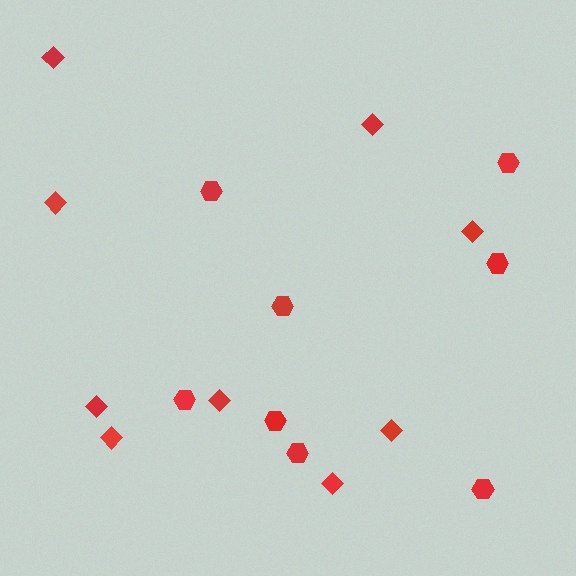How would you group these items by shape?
There are 2 groups: one group of diamonds (9) and one group of hexagons (8).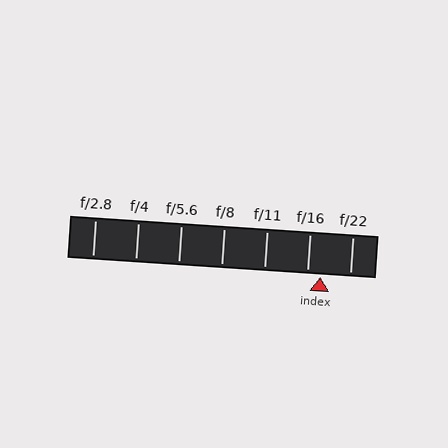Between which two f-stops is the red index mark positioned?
The index mark is between f/16 and f/22.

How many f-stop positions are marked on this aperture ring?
There are 7 f-stop positions marked.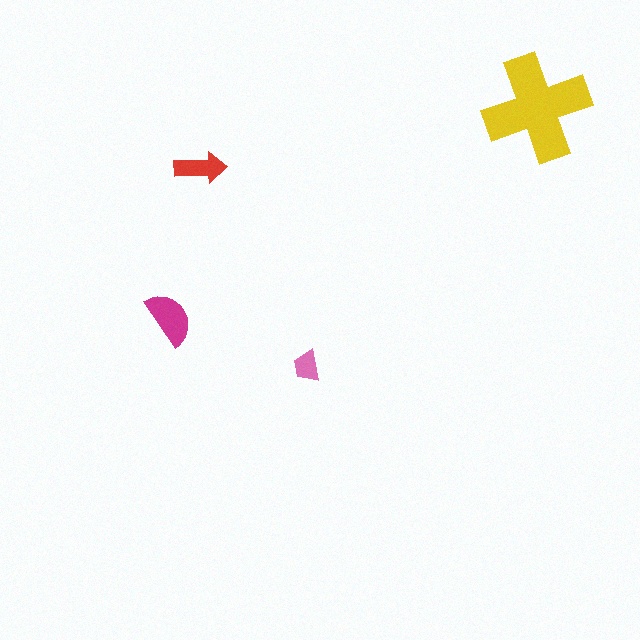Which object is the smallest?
The pink trapezoid.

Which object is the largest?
The yellow cross.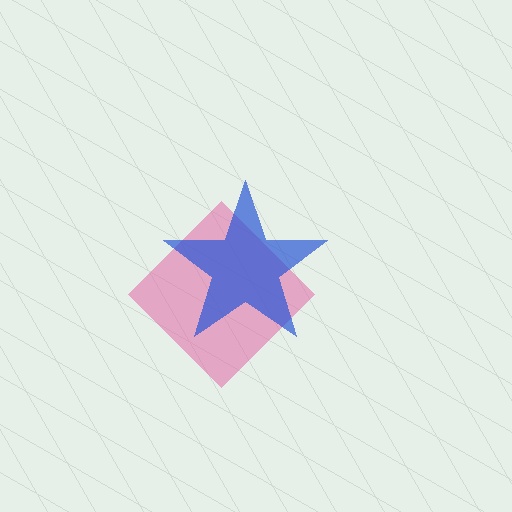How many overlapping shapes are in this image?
There are 2 overlapping shapes in the image.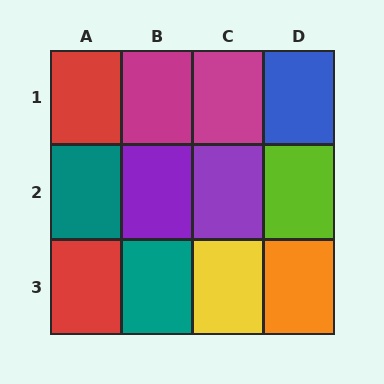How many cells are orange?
1 cell is orange.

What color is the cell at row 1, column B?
Magenta.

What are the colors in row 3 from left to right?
Red, teal, yellow, orange.